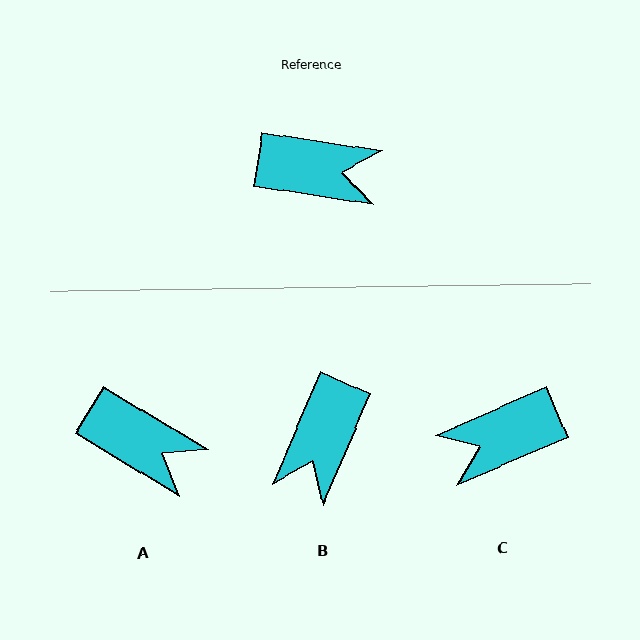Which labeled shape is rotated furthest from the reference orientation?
C, about 148 degrees away.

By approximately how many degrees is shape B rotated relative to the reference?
Approximately 104 degrees clockwise.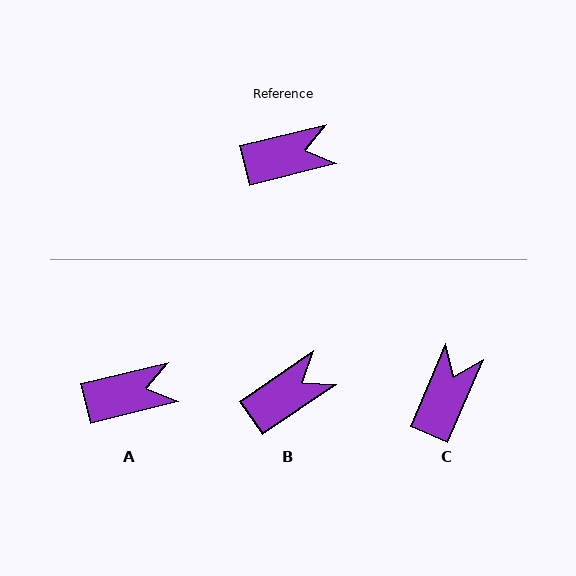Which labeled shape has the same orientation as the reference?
A.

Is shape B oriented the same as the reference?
No, it is off by about 20 degrees.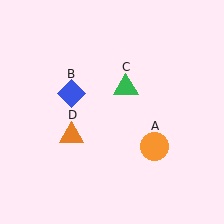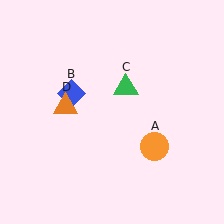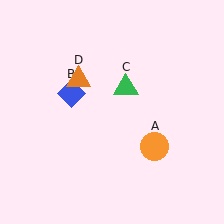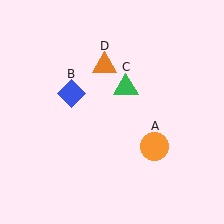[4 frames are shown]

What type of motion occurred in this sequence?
The orange triangle (object D) rotated clockwise around the center of the scene.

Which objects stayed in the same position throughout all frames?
Orange circle (object A) and blue diamond (object B) and green triangle (object C) remained stationary.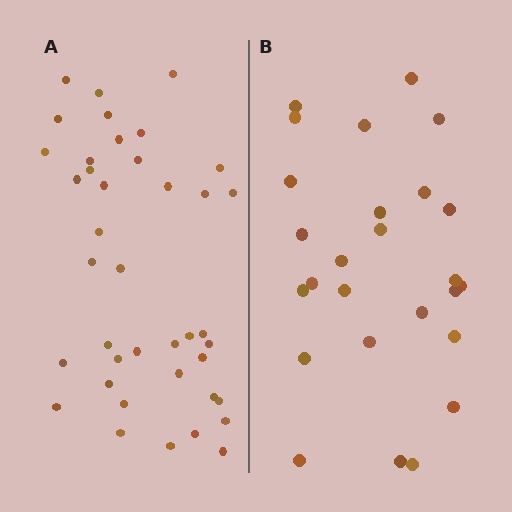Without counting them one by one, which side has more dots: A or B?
Region A (the left region) has more dots.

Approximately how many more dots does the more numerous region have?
Region A has approximately 15 more dots than region B.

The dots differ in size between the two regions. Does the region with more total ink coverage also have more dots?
No. Region B has more total ink coverage because its dots are larger, but region A actually contains more individual dots. Total area can be misleading — the number of items is what matters here.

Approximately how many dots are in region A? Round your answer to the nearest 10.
About 40 dots.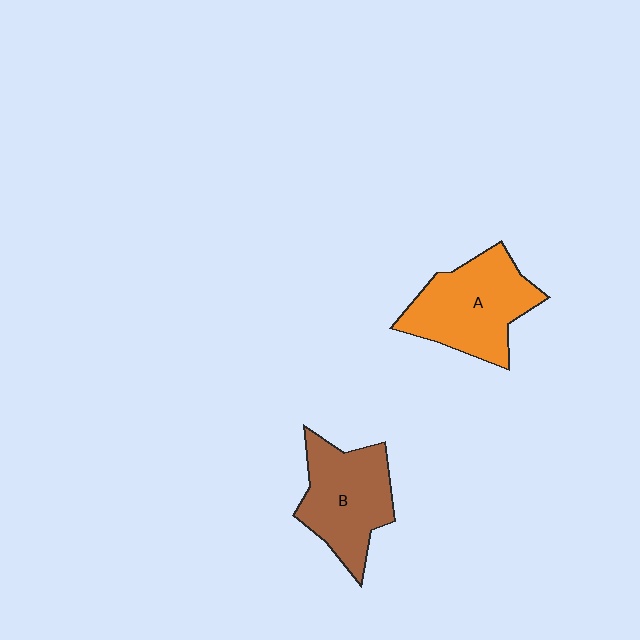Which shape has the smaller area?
Shape B (brown).